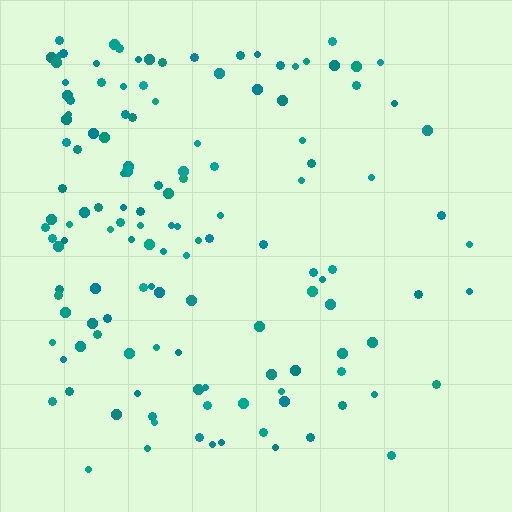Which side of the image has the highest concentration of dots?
The left.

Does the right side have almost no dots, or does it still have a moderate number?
Still a moderate number, just noticeably fewer than the left.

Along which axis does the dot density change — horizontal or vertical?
Horizontal.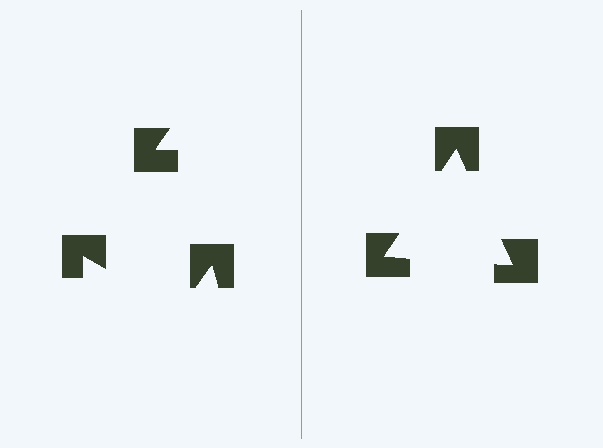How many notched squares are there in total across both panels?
6 — 3 on each side.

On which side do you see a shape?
An illusory triangle appears on the right side. On the left side the wedge cuts are rotated, so no coherent shape forms.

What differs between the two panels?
The notched squares are positioned identically on both sides; only the wedge orientations differ. On the right they align to a triangle; on the left they are misaligned.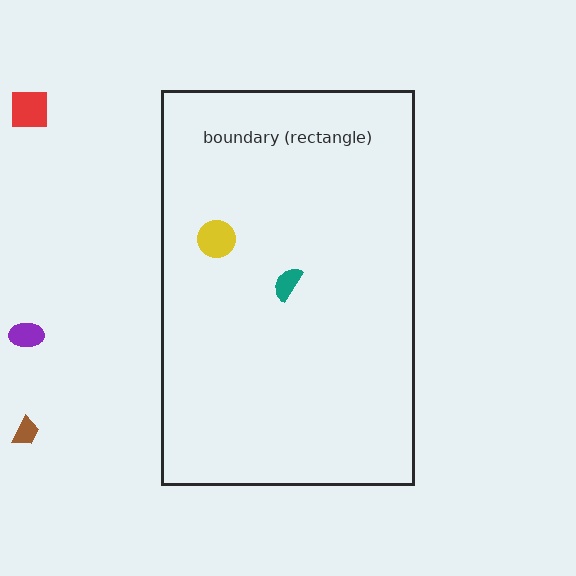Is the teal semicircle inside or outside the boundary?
Inside.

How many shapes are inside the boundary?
2 inside, 3 outside.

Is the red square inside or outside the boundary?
Outside.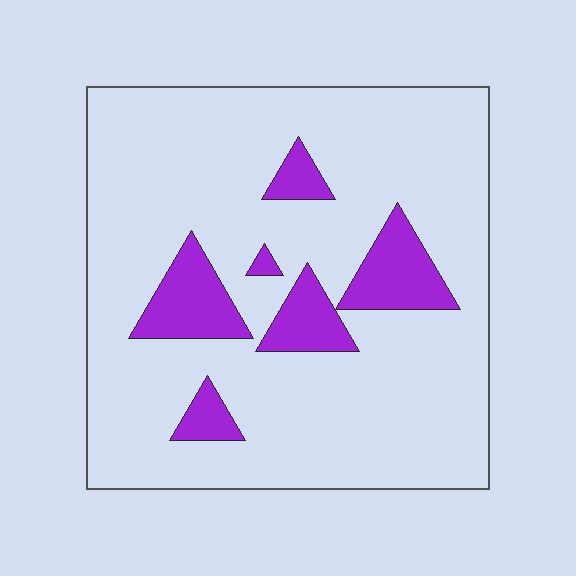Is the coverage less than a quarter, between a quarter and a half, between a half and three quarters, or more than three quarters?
Less than a quarter.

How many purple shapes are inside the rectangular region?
6.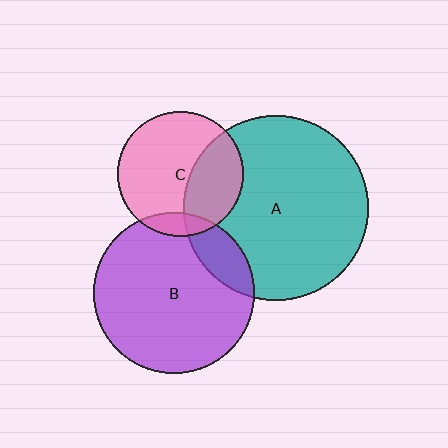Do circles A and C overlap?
Yes.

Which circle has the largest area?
Circle A (teal).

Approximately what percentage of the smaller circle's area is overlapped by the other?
Approximately 35%.